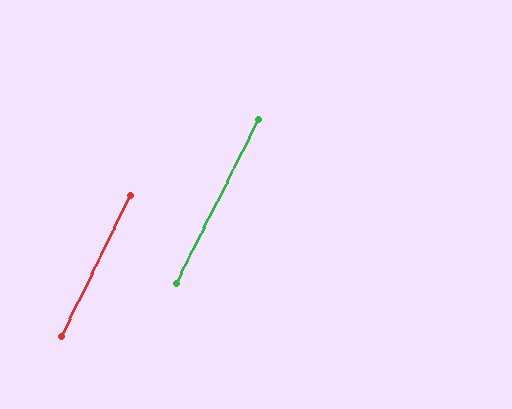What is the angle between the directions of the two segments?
Approximately 1 degree.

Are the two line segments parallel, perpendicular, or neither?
Parallel — their directions differ by only 0.9°.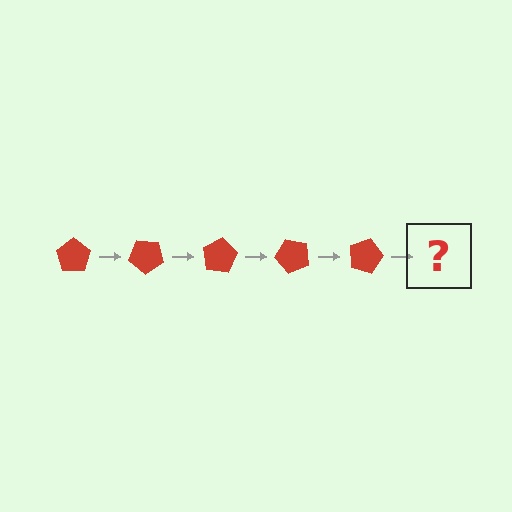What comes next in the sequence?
The next element should be a red pentagon rotated 200 degrees.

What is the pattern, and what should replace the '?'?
The pattern is that the pentagon rotates 40 degrees each step. The '?' should be a red pentagon rotated 200 degrees.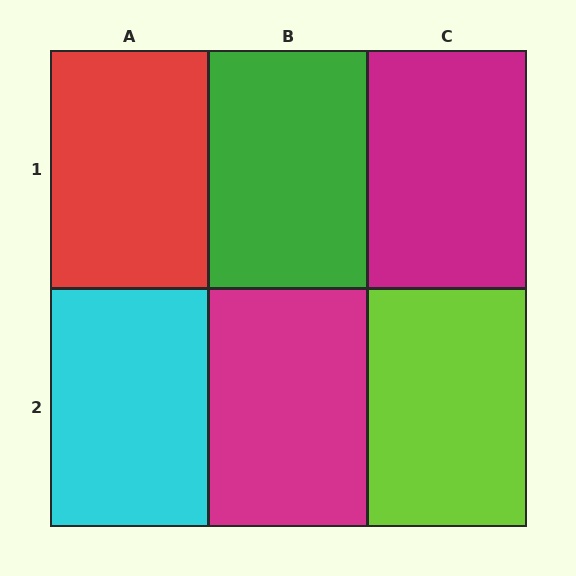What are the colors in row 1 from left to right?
Red, green, magenta.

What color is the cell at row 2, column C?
Lime.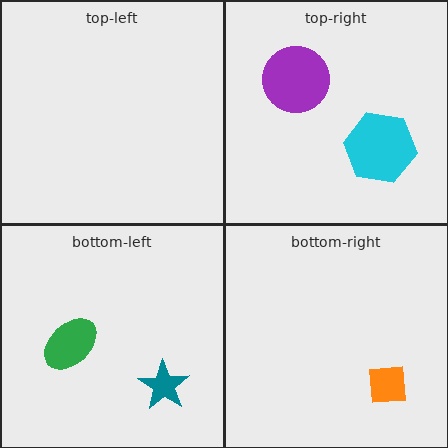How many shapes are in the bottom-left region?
2.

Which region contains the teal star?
The bottom-left region.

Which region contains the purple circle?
The top-right region.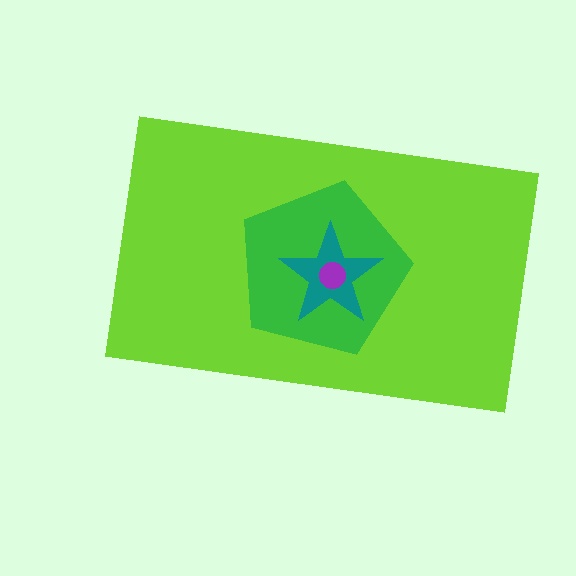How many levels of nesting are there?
4.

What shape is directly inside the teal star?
The purple circle.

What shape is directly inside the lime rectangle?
The green pentagon.